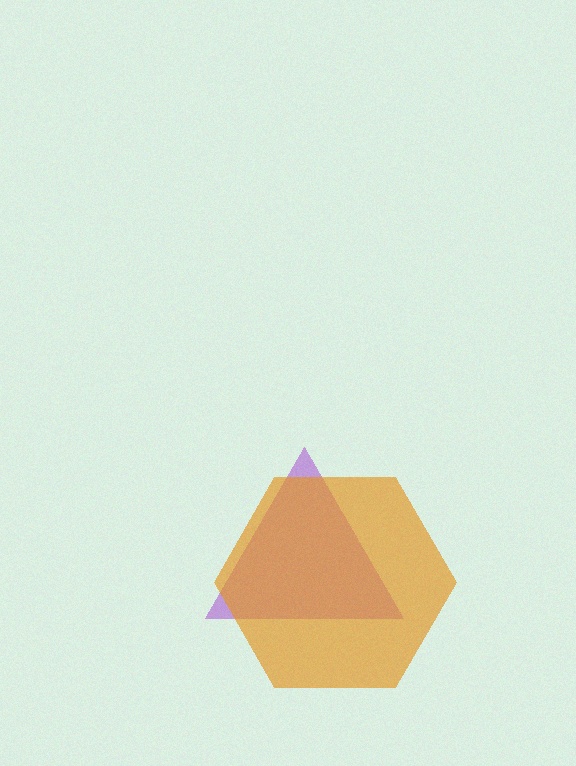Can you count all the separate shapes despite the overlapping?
Yes, there are 2 separate shapes.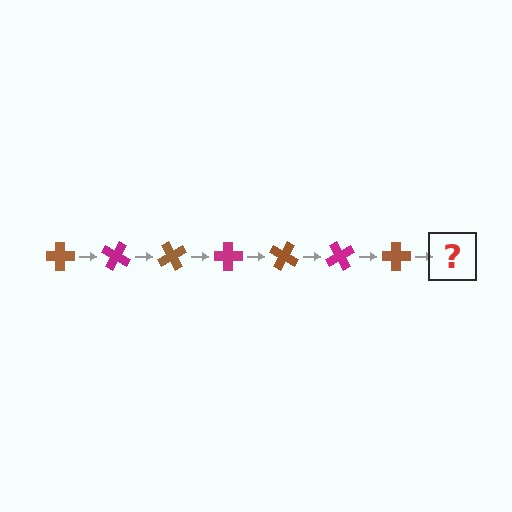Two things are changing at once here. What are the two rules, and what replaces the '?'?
The two rules are that it rotates 30 degrees each step and the color cycles through brown and magenta. The '?' should be a magenta cross, rotated 210 degrees from the start.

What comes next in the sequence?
The next element should be a magenta cross, rotated 210 degrees from the start.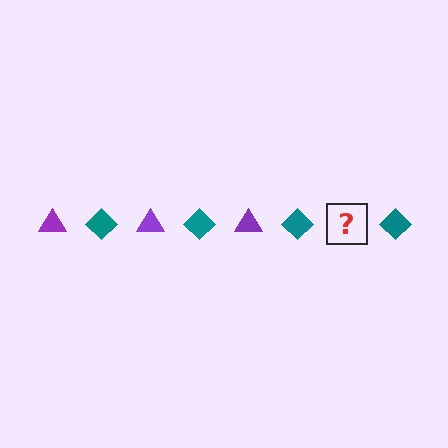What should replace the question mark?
The question mark should be replaced with a purple triangle.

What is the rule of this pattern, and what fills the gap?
The rule is that the pattern alternates between purple triangle and teal diamond. The gap should be filled with a purple triangle.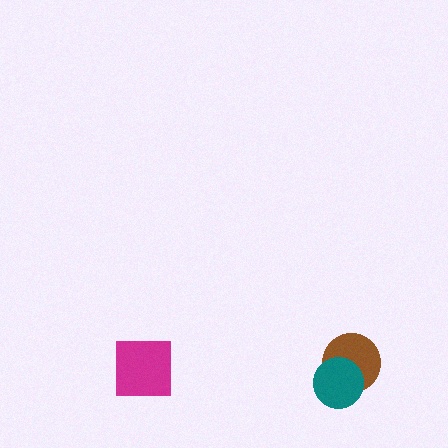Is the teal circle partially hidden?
No, no other shape covers it.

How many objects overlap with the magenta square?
0 objects overlap with the magenta square.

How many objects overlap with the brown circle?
1 object overlaps with the brown circle.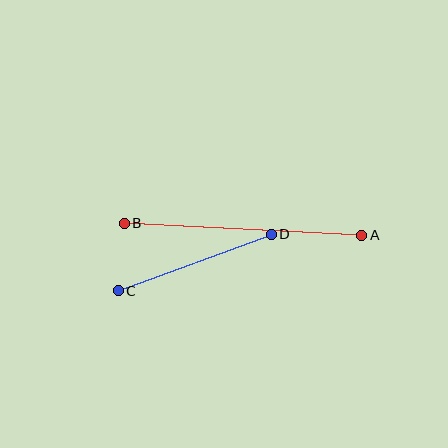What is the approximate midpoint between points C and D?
The midpoint is at approximately (195, 263) pixels.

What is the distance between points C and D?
The distance is approximately 163 pixels.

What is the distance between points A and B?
The distance is approximately 238 pixels.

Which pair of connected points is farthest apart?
Points A and B are farthest apart.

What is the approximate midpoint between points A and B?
The midpoint is at approximately (243, 229) pixels.